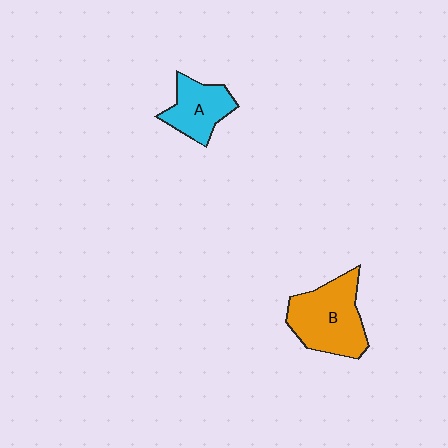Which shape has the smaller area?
Shape A (cyan).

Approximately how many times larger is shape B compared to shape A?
Approximately 1.5 times.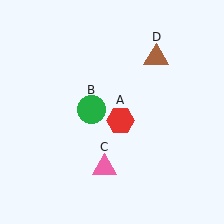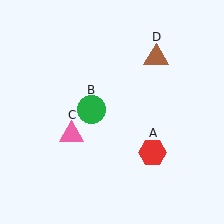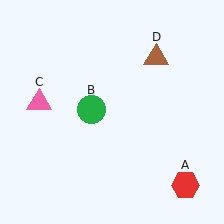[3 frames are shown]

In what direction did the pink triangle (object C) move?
The pink triangle (object C) moved up and to the left.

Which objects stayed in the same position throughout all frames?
Green circle (object B) and brown triangle (object D) remained stationary.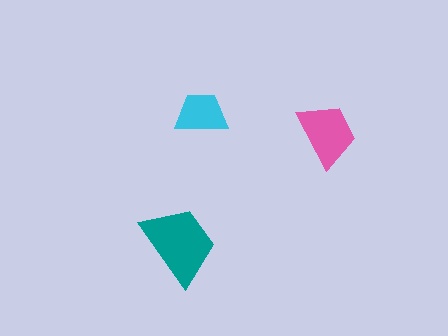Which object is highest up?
The cyan trapezoid is topmost.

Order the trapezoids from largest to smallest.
the teal one, the pink one, the cyan one.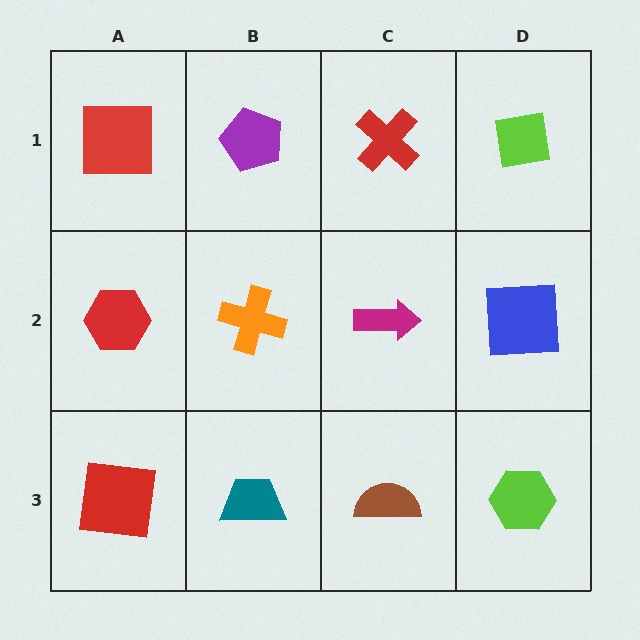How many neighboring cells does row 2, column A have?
3.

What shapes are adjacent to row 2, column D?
A lime square (row 1, column D), a lime hexagon (row 3, column D), a magenta arrow (row 2, column C).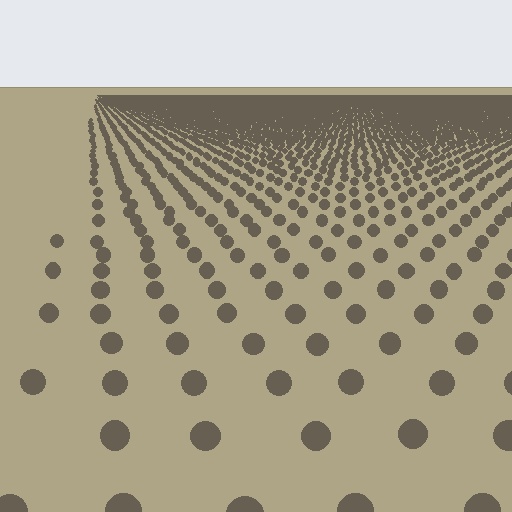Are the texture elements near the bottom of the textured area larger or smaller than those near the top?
Larger. Near the bottom, elements are closer to the viewer and appear at a bigger on-screen size.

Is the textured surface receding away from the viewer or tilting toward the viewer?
The surface is receding away from the viewer. Texture elements get smaller and denser toward the top.